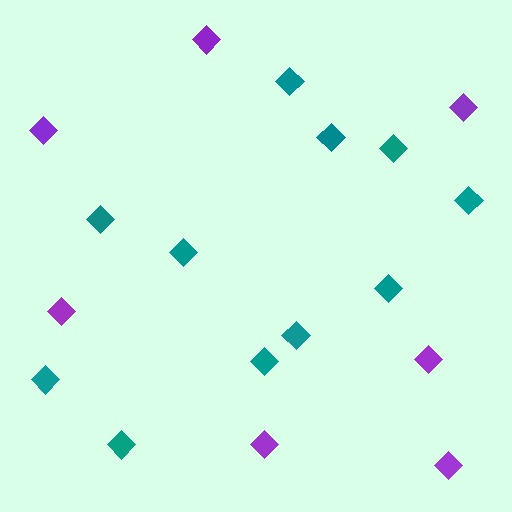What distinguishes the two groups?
There are 2 groups: one group of teal diamonds (11) and one group of purple diamonds (7).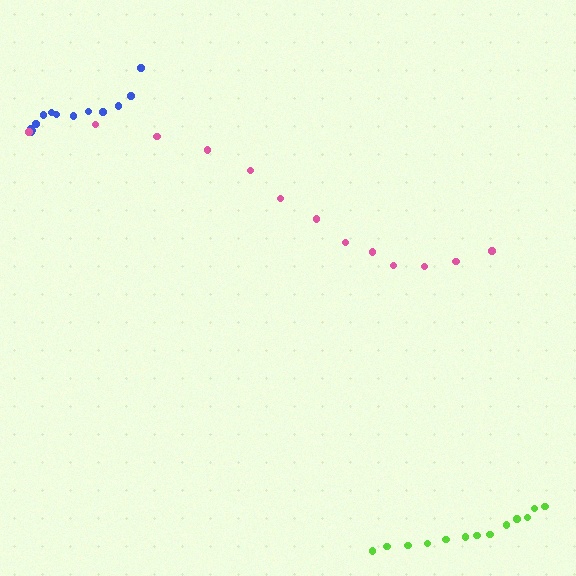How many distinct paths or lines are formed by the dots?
There are 3 distinct paths.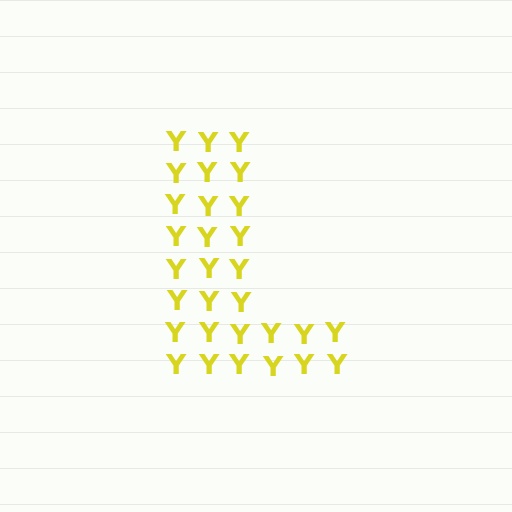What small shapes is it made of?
It is made of small letter Y's.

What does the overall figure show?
The overall figure shows the letter L.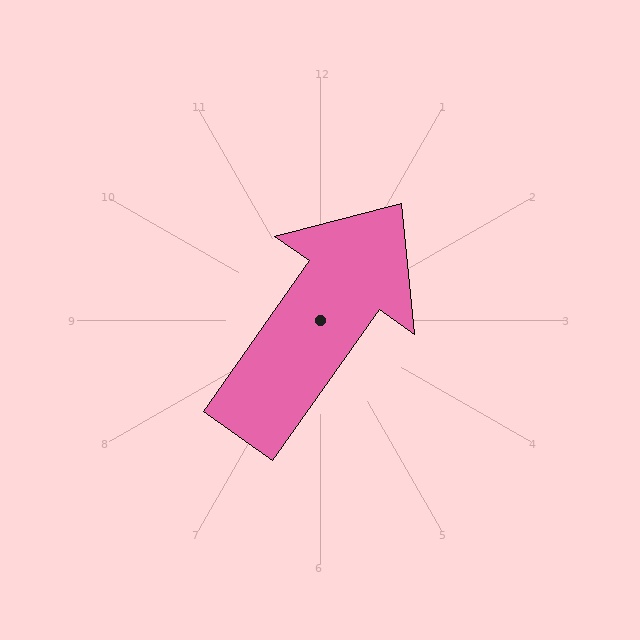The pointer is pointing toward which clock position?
Roughly 1 o'clock.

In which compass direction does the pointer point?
Northeast.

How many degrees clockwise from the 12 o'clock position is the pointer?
Approximately 35 degrees.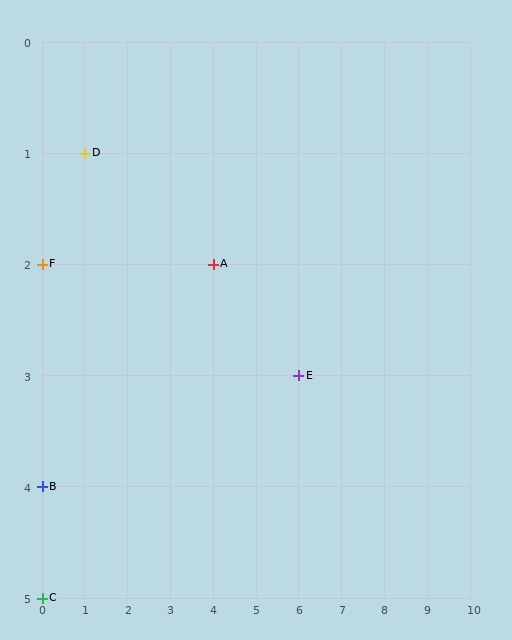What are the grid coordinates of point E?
Point E is at grid coordinates (6, 3).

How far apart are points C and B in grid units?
Points C and B are 1 row apart.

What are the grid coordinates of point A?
Point A is at grid coordinates (4, 2).